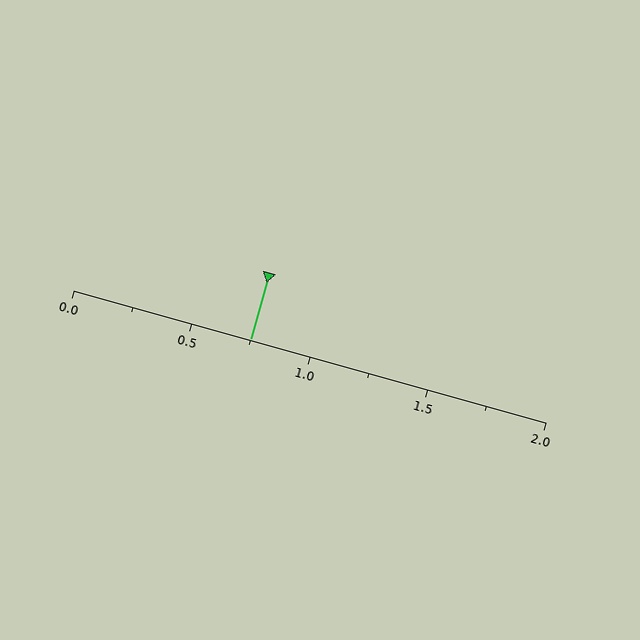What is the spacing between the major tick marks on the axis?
The major ticks are spaced 0.5 apart.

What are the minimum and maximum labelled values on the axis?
The axis runs from 0.0 to 2.0.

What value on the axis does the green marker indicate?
The marker indicates approximately 0.75.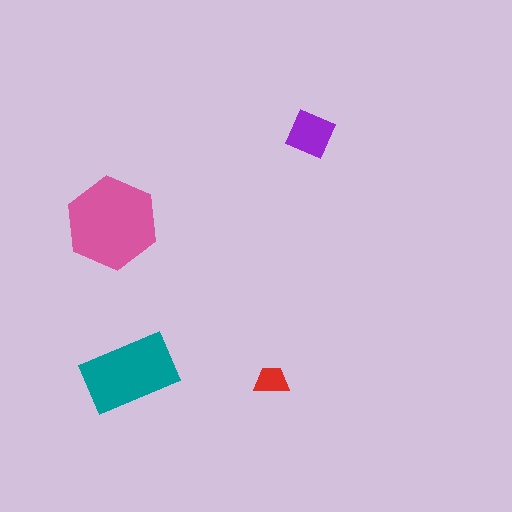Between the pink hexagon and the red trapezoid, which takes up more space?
The pink hexagon.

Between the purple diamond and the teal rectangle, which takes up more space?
The teal rectangle.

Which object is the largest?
The pink hexagon.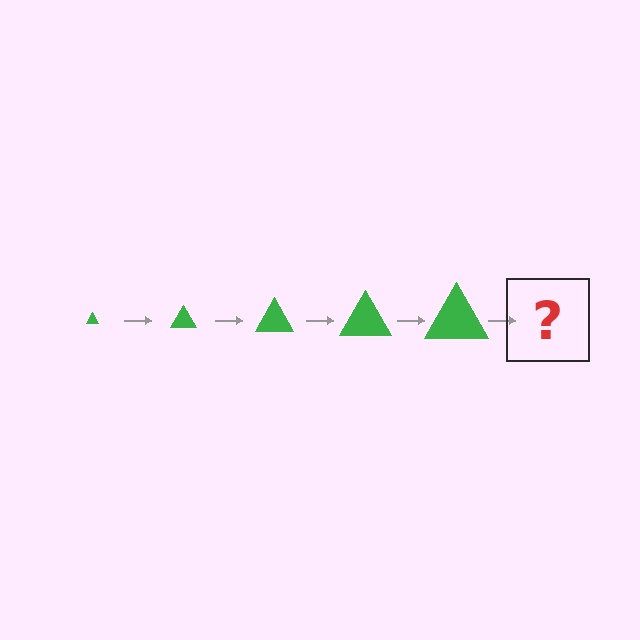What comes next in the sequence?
The next element should be a green triangle, larger than the previous one.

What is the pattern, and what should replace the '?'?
The pattern is that the triangle gets progressively larger each step. The '?' should be a green triangle, larger than the previous one.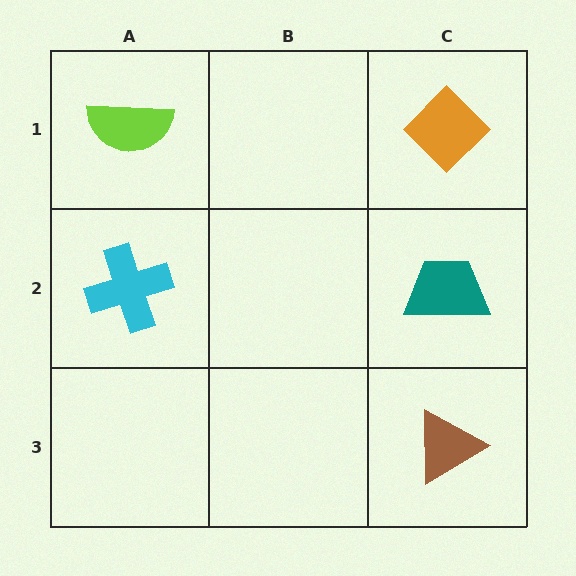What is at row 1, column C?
An orange diamond.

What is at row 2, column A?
A cyan cross.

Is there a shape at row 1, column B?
No, that cell is empty.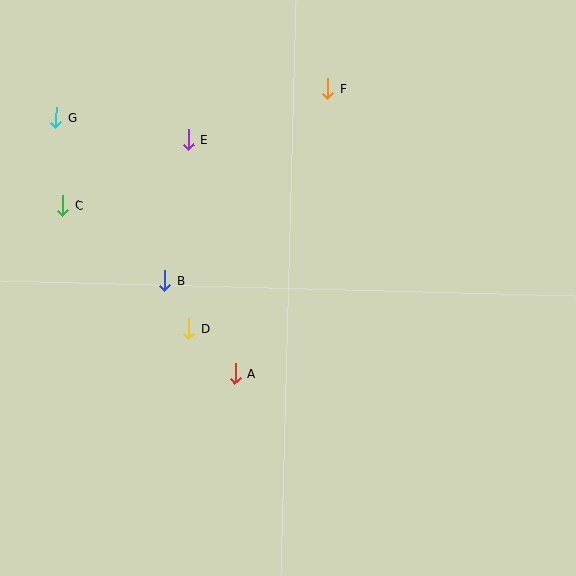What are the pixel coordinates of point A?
Point A is at (235, 373).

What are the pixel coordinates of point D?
Point D is at (189, 329).